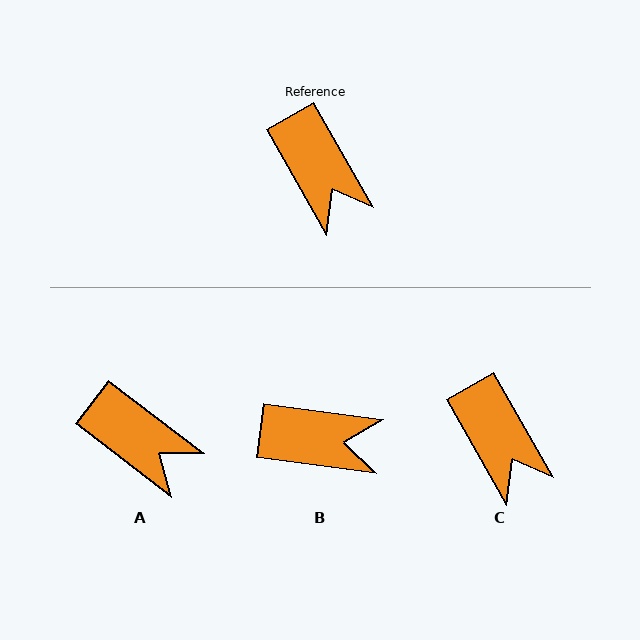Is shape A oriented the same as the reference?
No, it is off by about 23 degrees.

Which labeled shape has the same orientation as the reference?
C.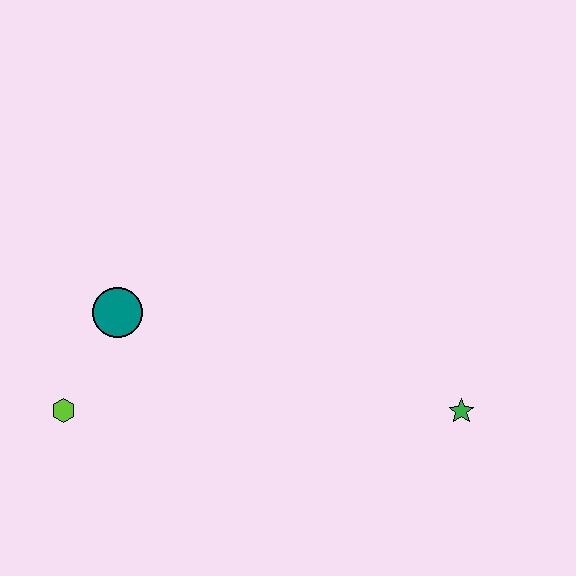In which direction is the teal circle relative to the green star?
The teal circle is to the left of the green star.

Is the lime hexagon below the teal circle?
Yes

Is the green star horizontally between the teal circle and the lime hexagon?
No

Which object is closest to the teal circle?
The lime hexagon is closest to the teal circle.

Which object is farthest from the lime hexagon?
The green star is farthest from the lime hexagon.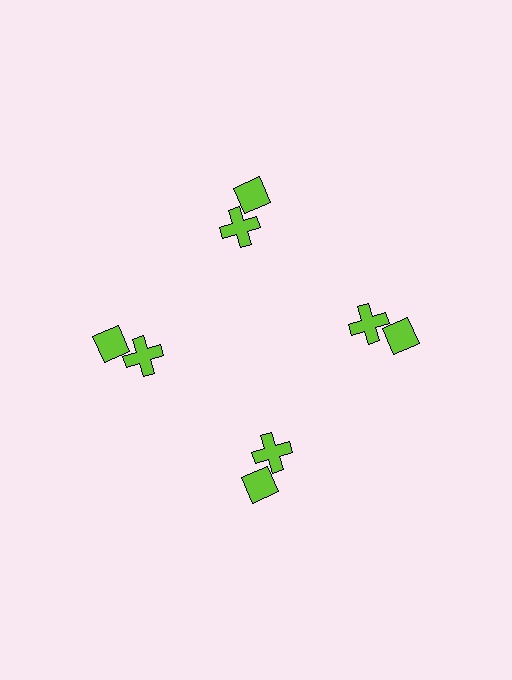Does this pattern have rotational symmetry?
Yes, this pattern has 4-fold rotational symmetry. It looks the same after rotating 90 degrees around the center.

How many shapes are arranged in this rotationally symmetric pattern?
There are 8 shapes, arranged in 4 groups of 2.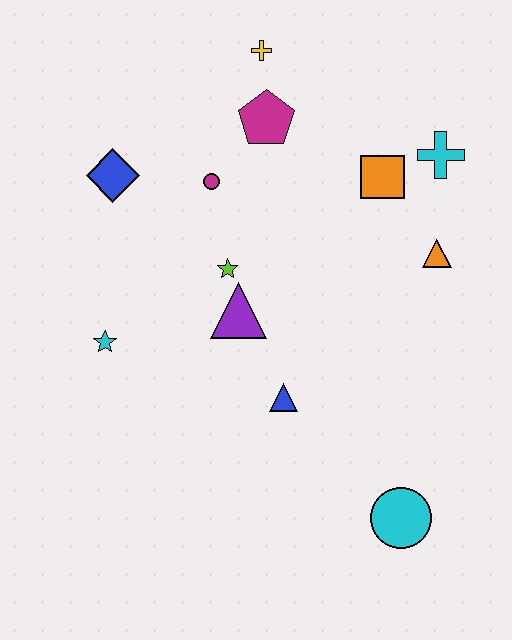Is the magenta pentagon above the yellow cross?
No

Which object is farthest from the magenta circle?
The cyan circle is farthest from the magenta circle.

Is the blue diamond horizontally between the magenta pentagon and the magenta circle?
No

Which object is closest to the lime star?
The purple triangle is closest to the lime star.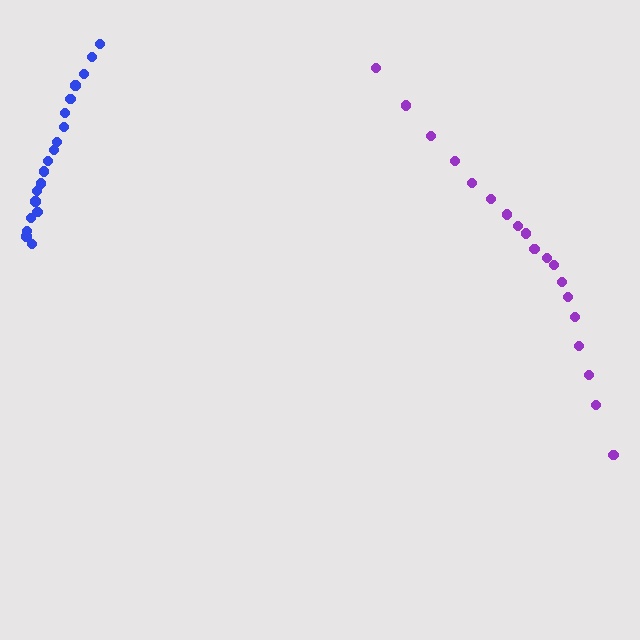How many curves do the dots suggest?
There are 2 distinct paths.